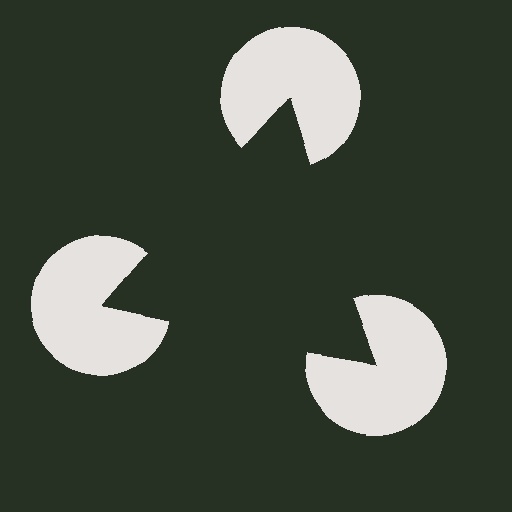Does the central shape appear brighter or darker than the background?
It typically appears slightly darker than the background, even though no actual brightness change is drawn.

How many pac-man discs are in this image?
There are 3 — one at each vertex of the illusory triangle.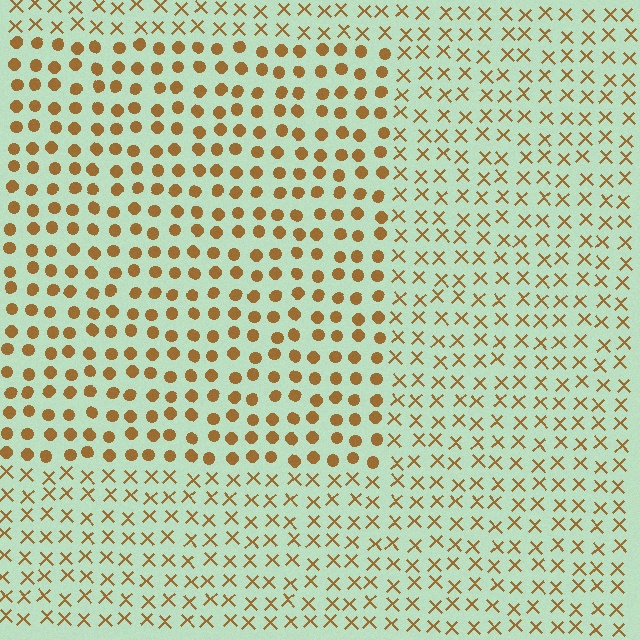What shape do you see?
I see a rectangle.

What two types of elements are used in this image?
The image uses circles inside the rectangle region and X marks outside it.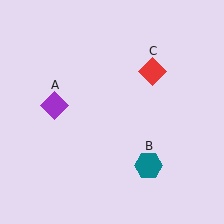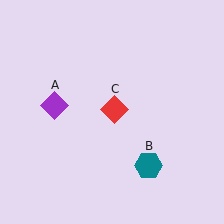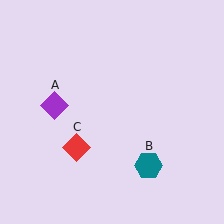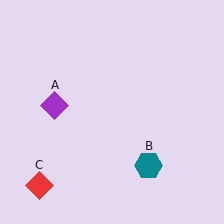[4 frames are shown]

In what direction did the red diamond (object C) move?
The red diamond (object C) moved down and to the left.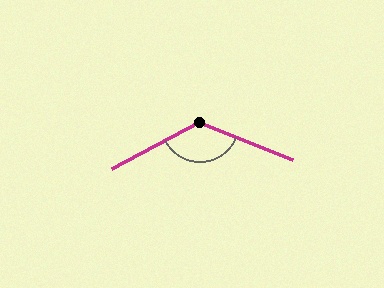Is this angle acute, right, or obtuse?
It is obtuse.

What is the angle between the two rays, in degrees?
Approximately 130 degrees.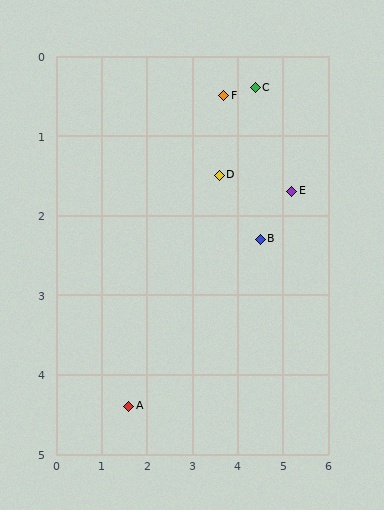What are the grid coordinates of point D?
Point D is at approximately (3.6, 1.5).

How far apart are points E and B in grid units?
Points E and B are about 0.9 grid units apart.